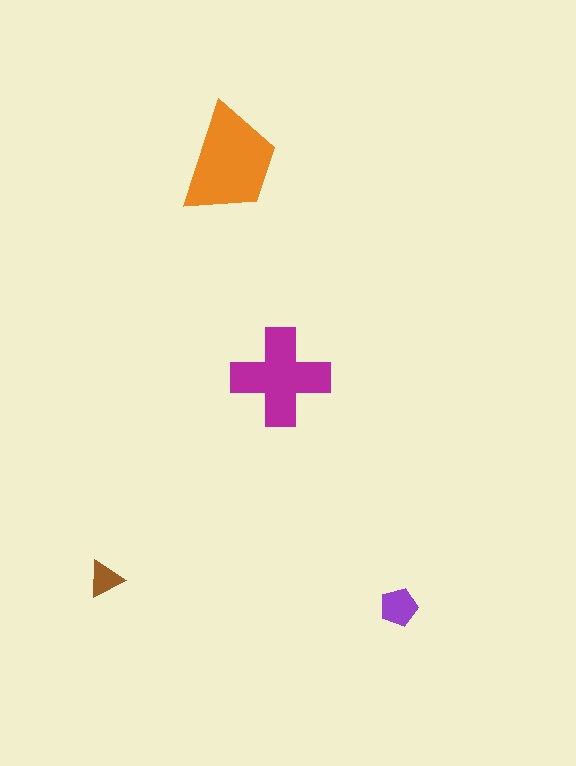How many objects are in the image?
There are 4 objects in the image.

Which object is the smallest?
The brown triangle.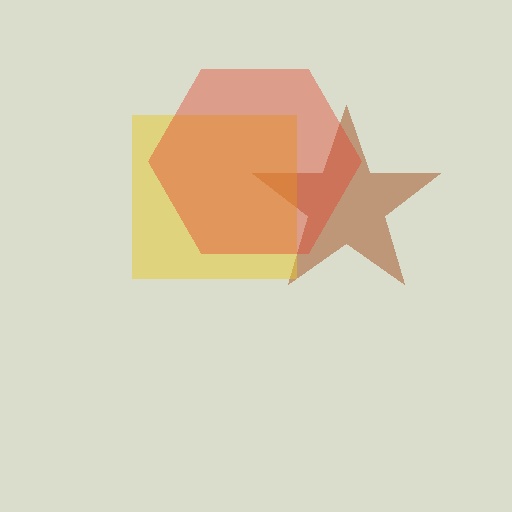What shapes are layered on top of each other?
The layered shapes are: a brown star, a yellow square, a red hexagon.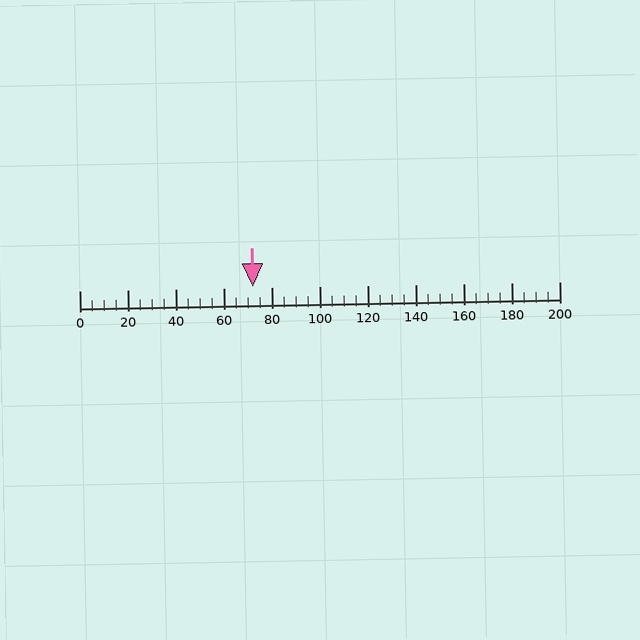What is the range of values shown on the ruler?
The ruler shows values from 0 to 200.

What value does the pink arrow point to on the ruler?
The pink arrow points to approximately 72.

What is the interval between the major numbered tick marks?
The major tick marks are spaced 20 units apart.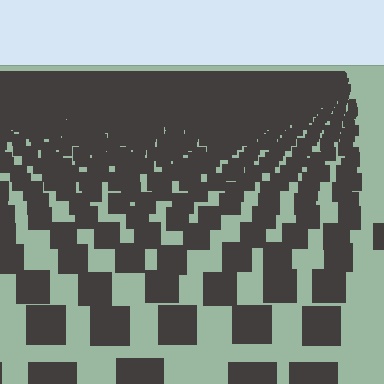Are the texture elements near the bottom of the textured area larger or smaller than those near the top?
Larger. Near the bottom, elements are closer to the viewer and appear at a bigger on-screen size.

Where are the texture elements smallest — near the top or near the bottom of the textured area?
Near the top.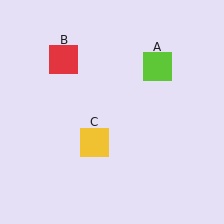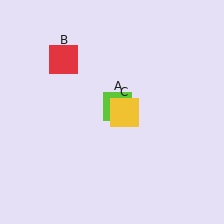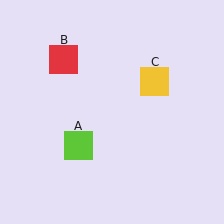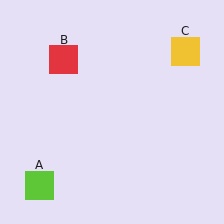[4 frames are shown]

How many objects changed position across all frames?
2 objects changed position: lime square (object A), yellow square (object C).